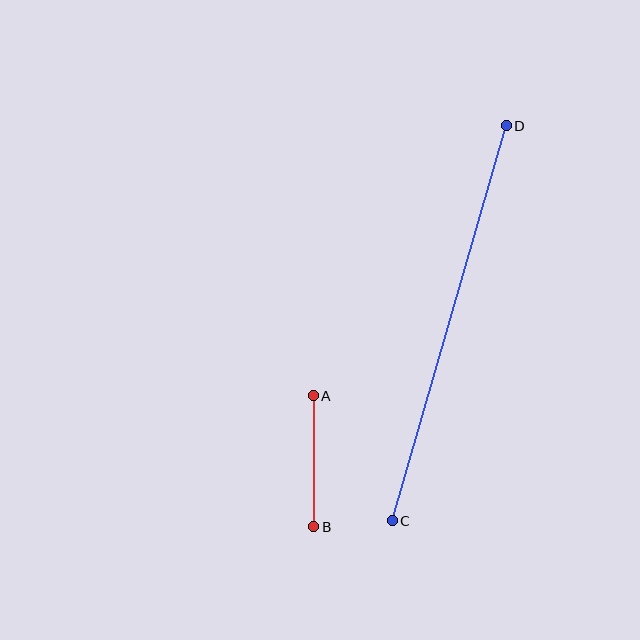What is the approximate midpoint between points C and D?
The midpoint is at approximately (449, 323) pixels.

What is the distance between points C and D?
The distance is approximately 411 pixels.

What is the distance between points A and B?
The distance is approximately 131 pixels.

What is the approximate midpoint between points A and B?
The midpoint is at approximately (313, 461) pixels.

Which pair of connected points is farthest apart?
Points C and D are farthest apart.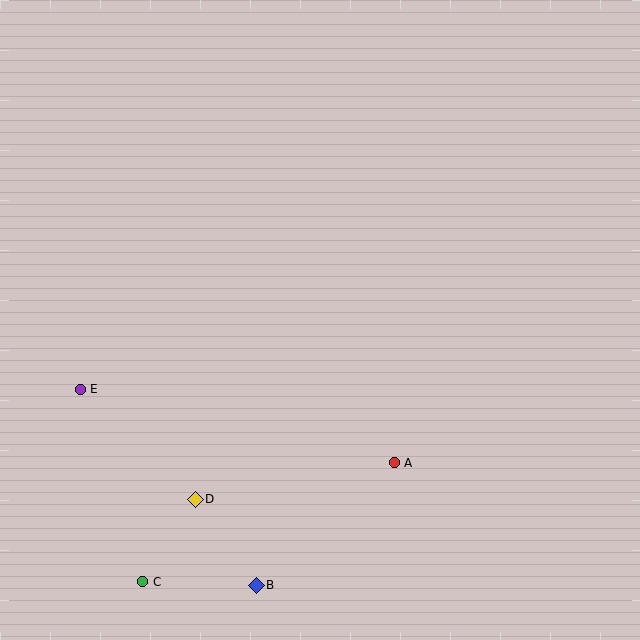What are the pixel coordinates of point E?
Point E is at (80, 389).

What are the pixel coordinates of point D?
Point D is at (195, 499).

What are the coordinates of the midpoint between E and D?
The midpoint between E and D is at (138, 444).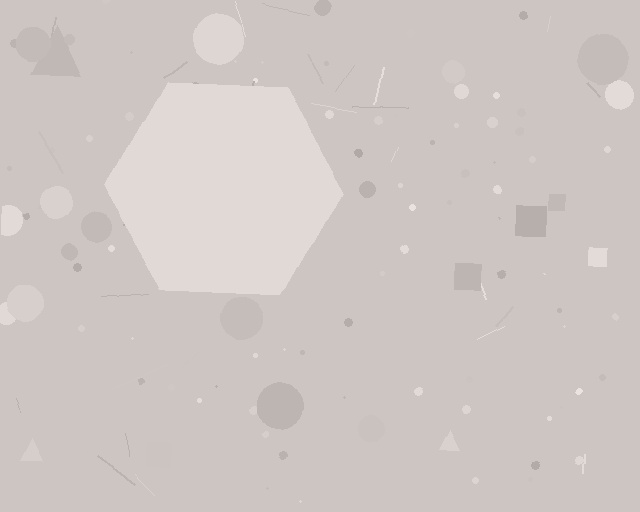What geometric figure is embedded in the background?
A hexagon is embedded in the background.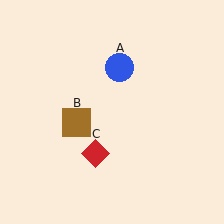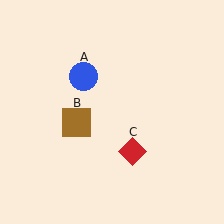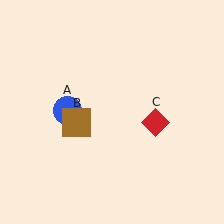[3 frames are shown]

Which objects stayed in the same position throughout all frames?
Brown square (object B) remained stationary.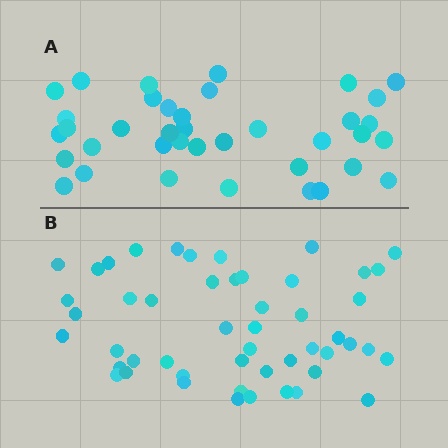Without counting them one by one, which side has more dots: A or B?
Region B (the bottom region) has more dots.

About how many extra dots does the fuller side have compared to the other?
Region B has roughly 12 or so more dots than region A.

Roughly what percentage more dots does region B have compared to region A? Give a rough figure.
About 30% more.